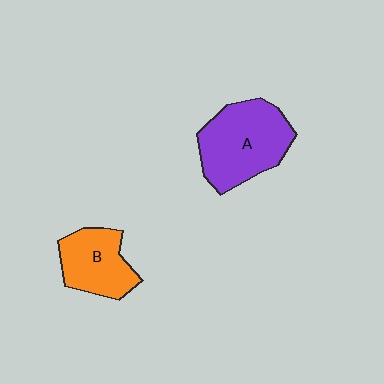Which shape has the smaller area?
Shape B (orange).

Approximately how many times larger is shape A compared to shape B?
Approximately 1.5 times.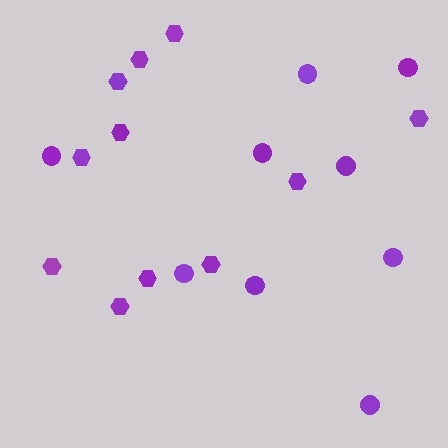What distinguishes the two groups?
There are 2 groups: one group of circles (9) and one group of hexagons (11).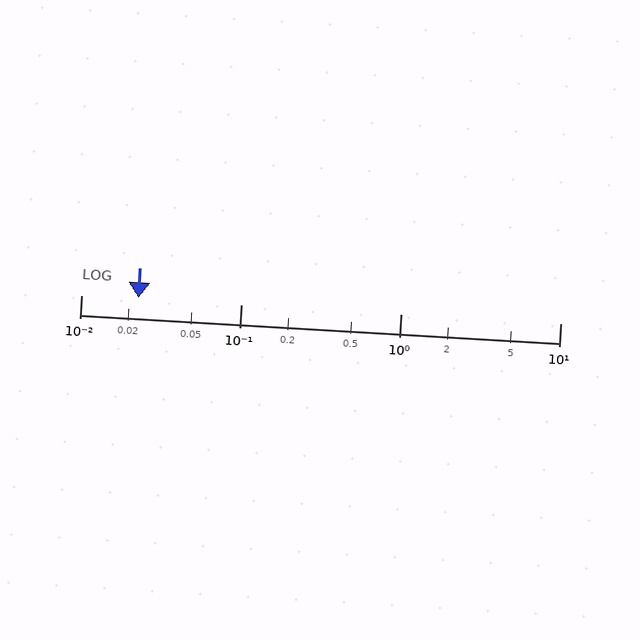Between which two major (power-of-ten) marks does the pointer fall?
The pointer is between 0.01 and 0.1.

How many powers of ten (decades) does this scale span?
The scale spans 3 decades, from 0.01 to 10.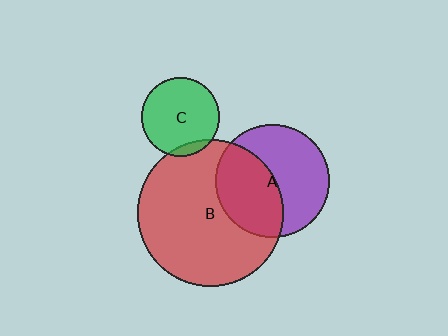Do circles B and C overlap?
Yes.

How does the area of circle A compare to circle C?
Approximately 2.1 times.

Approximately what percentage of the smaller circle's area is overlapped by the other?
Approximately 10%.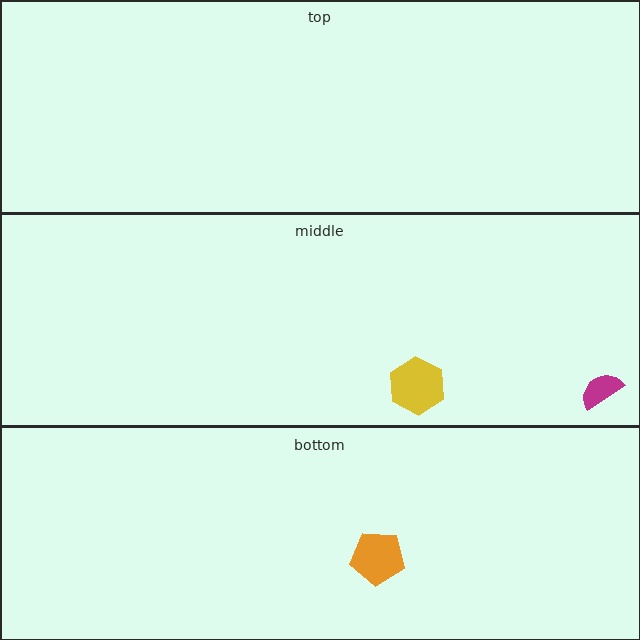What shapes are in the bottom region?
The orange pentagon.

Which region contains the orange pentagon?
The bottom region.